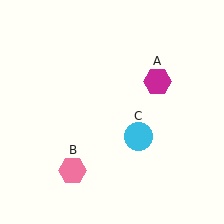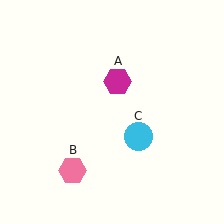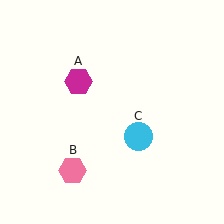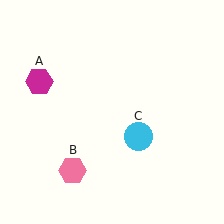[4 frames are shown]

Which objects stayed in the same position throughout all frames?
Pink hexagon (object B) and cyan circle (object C) remained stationary.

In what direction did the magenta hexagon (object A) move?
The magenta hexagon (object A) moved left.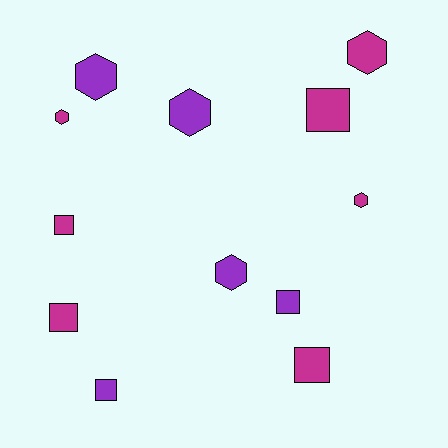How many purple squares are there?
There are 2 purple squares.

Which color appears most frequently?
Magenta, with 7 objects.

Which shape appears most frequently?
Hexagon, with 6 objects.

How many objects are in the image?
There are 12 objects.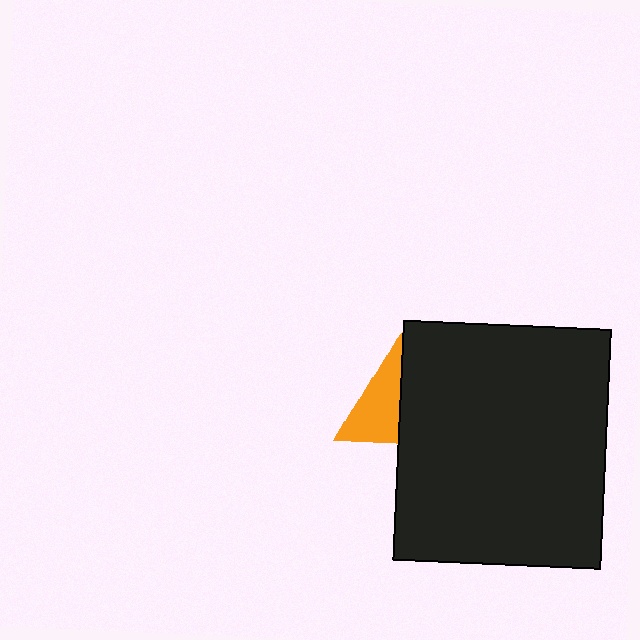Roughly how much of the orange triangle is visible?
About half of it is visible (roughly 47%).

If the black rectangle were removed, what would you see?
You would see the complete orange triangle.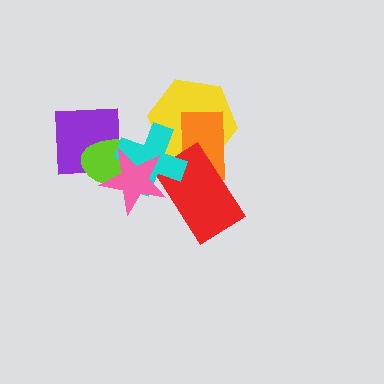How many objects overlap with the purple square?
3 objects overlap with the purple square.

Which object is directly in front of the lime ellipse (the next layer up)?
The cyan cross is directly in front of the lime ellipse.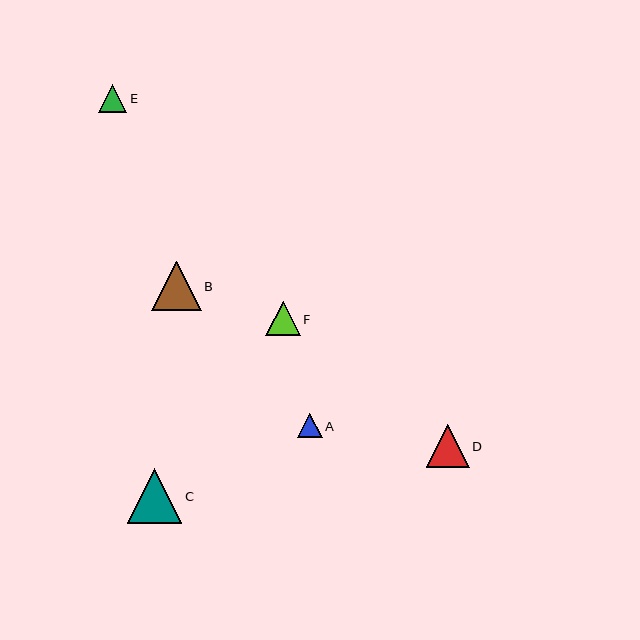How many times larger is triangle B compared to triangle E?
Triangle B is approximately 1.8 times the size of triangle E.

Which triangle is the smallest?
Triangle A is the smallest with a size of approximately 25 pixels.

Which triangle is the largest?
Triangle C is the largest with a size of approximately 54 pixels.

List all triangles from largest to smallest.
From largest to smallest: C, B, D, F, E, A.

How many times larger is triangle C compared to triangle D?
Triangle C is approximately 1.3 times the size of triangle D.